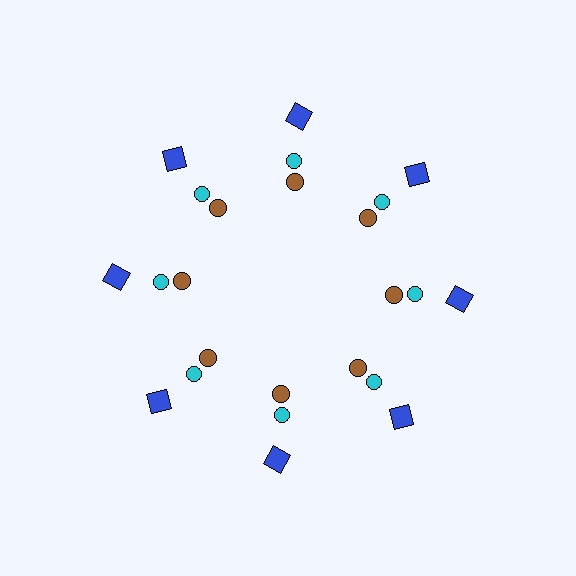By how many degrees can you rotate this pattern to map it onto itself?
The pattern maps onto itself every 45 degrees of rotation.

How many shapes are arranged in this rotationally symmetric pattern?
There are 24 shapes, arranged in 8 groups of 3.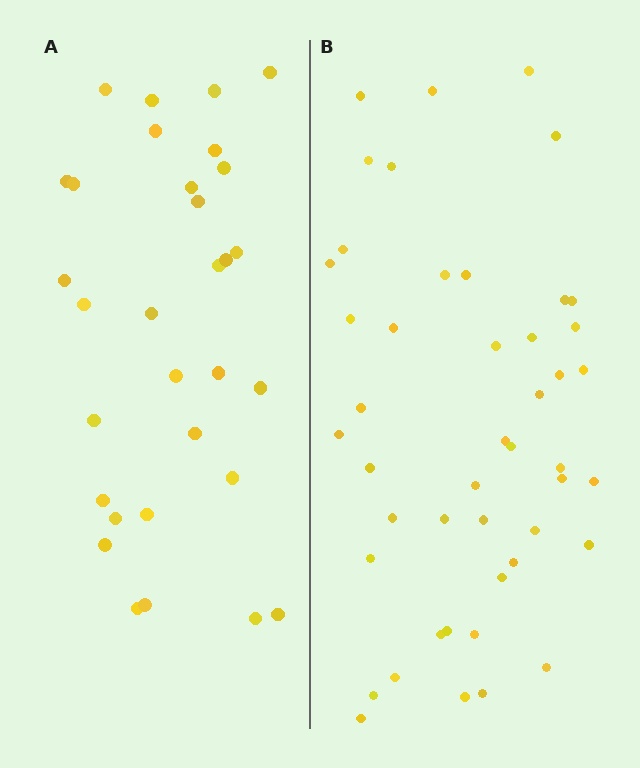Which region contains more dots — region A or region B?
Region B (the right region) has more dots.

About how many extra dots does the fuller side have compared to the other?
Region B has approximately 15 more dots than region A.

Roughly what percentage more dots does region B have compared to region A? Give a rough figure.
About 50% more.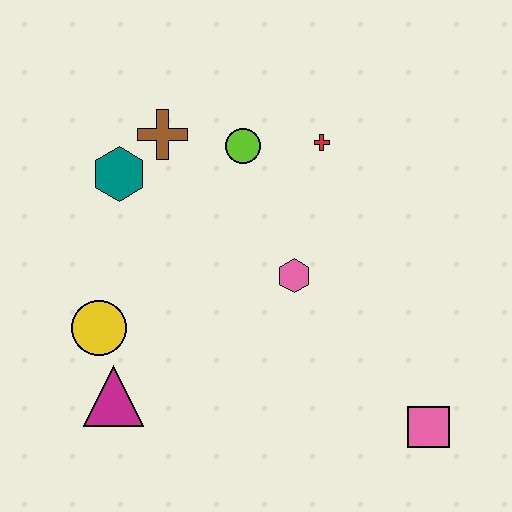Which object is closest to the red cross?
The lime circle is closest to the red cross.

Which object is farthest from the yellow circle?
The pink square is farthest from the yellow circle.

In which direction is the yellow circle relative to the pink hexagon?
The yellow circle is to the left of the pink hexagon.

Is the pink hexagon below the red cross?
Yes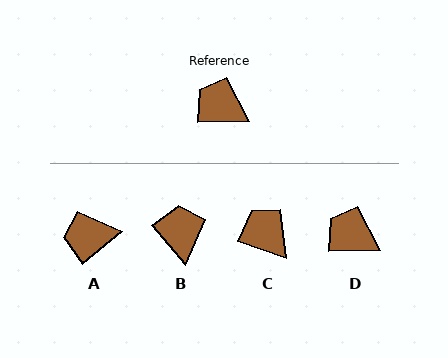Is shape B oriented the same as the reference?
No, it is off by about 51 degrees.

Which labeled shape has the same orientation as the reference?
D.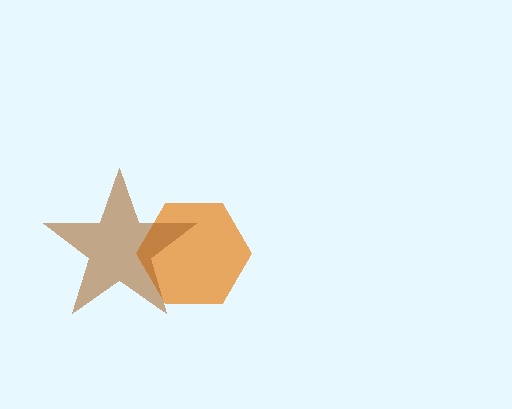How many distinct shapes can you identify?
There are 2 distinct shapes: an orange hexagon, a brown star.